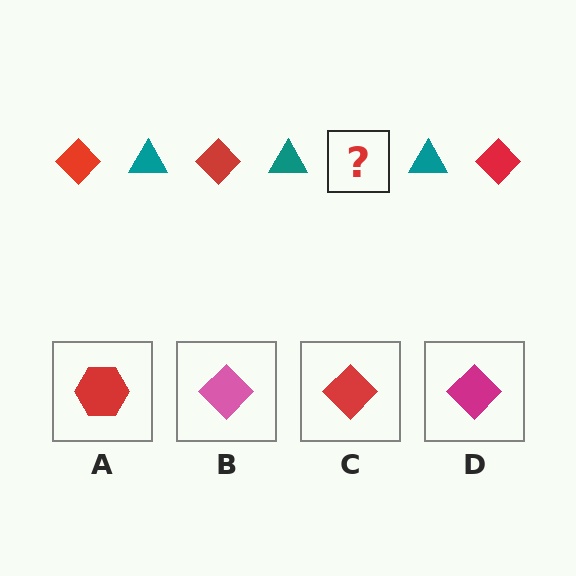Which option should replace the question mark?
Option C.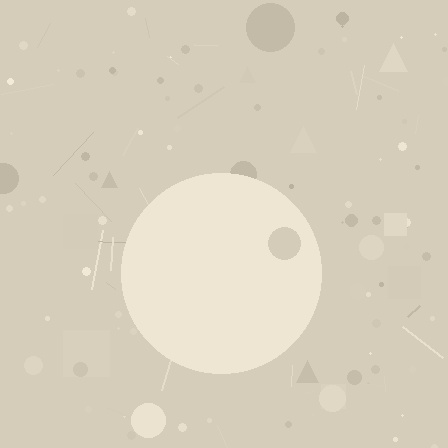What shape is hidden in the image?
A circle is hidden in the image.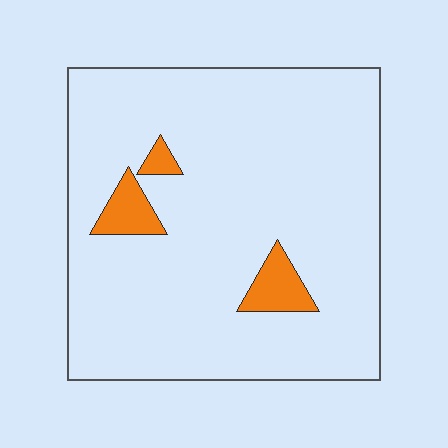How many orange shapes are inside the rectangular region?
3.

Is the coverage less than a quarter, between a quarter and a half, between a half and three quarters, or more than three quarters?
Less than a quarter.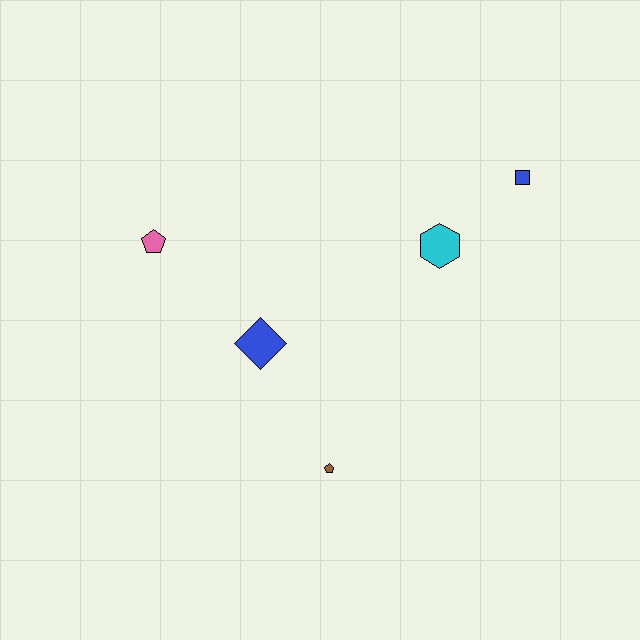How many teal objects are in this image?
There are no teal objects.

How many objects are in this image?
There are 5 objects.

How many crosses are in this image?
There are no crosses.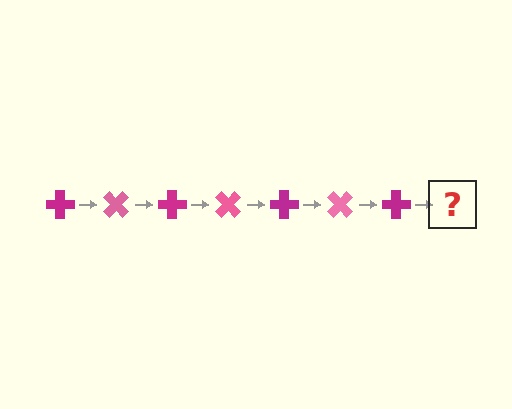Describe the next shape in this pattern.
It should be a pink cross, rotated 315 degrees from the start.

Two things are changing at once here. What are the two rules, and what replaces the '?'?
The two rules are that it rotates 45 degrees each step and the color cycles through magenta and pink. The '?' should be a pink cross, rotated 315 degrees from the start.